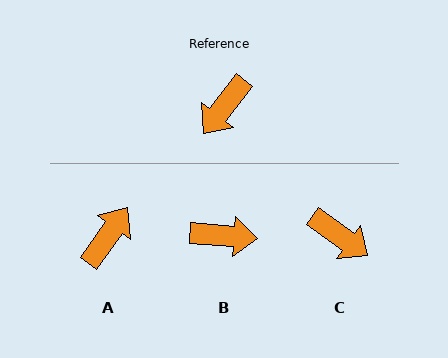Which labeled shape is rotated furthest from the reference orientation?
A, about 177 degrees away.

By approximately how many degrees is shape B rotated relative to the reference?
Approximately 124 degrees counter-clockwise.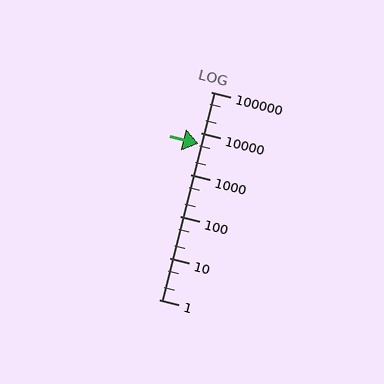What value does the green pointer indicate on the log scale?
The pointer indicates approximately 5500.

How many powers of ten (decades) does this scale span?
The scale spans 5 decades, from 1 to 100000.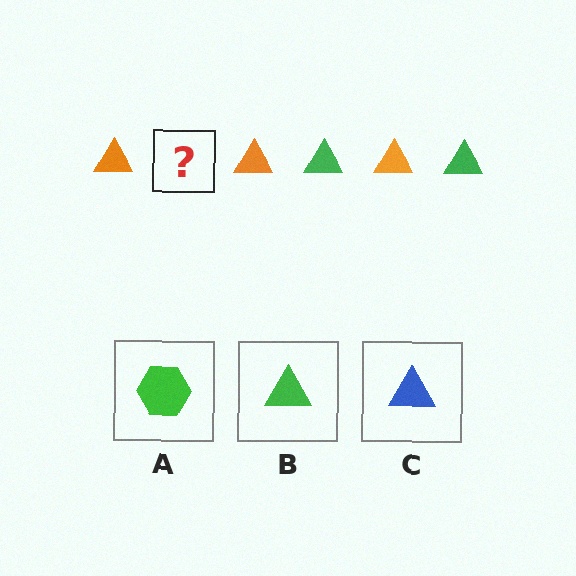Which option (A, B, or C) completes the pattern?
B.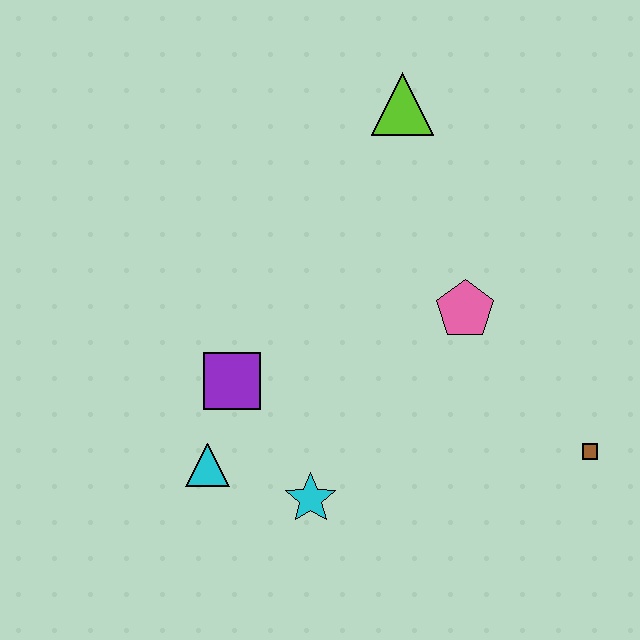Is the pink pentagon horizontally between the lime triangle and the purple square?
No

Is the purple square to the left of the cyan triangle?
No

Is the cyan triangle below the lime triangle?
Yes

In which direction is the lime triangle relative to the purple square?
The lime triangle is above the purple square.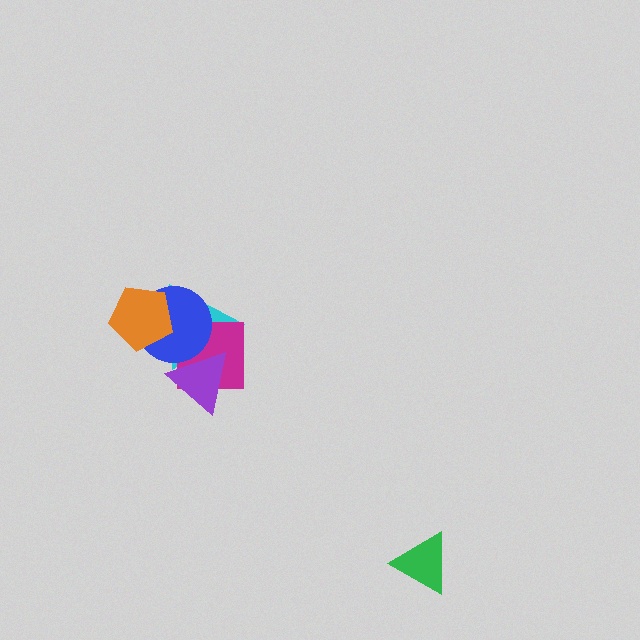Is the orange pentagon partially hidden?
No, no other shape covers it.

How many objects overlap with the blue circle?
4 objects overlap with the blue circle.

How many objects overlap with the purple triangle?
3 objects overlap with the purple triangle.